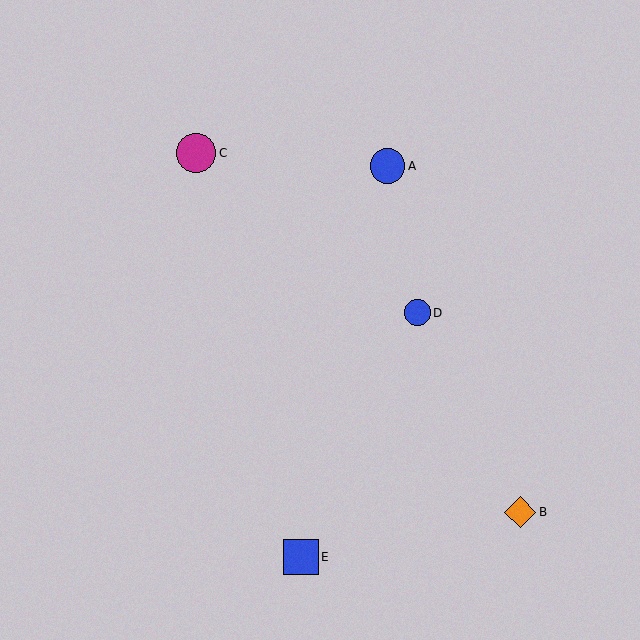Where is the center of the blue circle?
The center of the blue circle is at (417, 313).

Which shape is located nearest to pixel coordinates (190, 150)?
The magenta circle (labeled C) at (196, 153) is nearest to that location.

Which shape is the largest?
The magenta circle (labeled C) is the largest.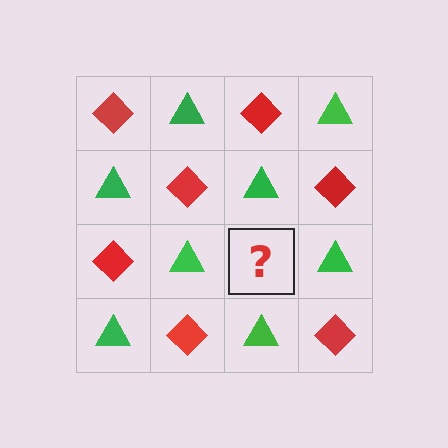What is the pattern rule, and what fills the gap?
The rule is that it alternates red diamond and green triangle in a checkerboard pattern. The gap should be filled with a red diamond.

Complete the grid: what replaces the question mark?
The question mark should be replaced with a red diamond.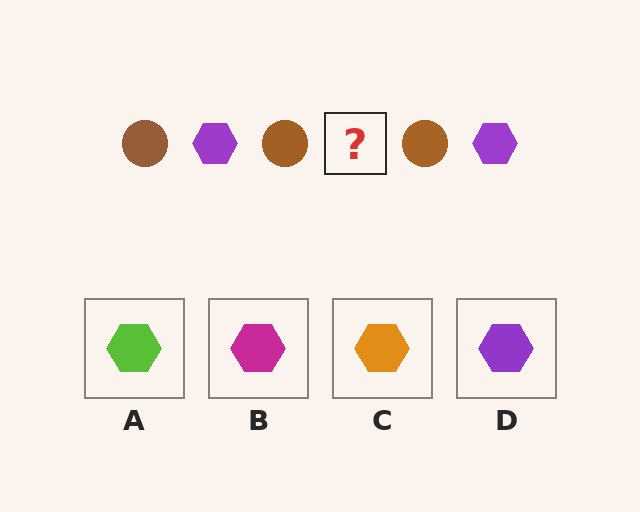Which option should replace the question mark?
Option D.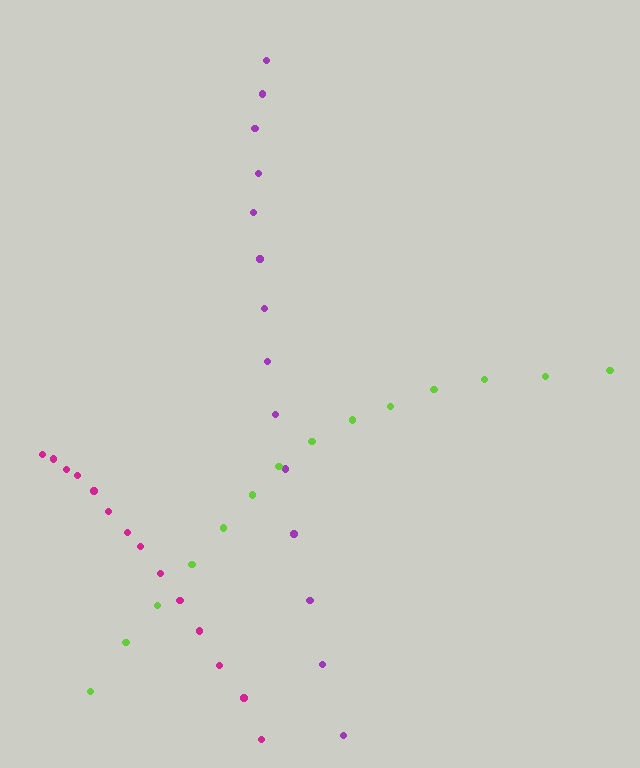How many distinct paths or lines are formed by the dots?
There are 3 distinct paths.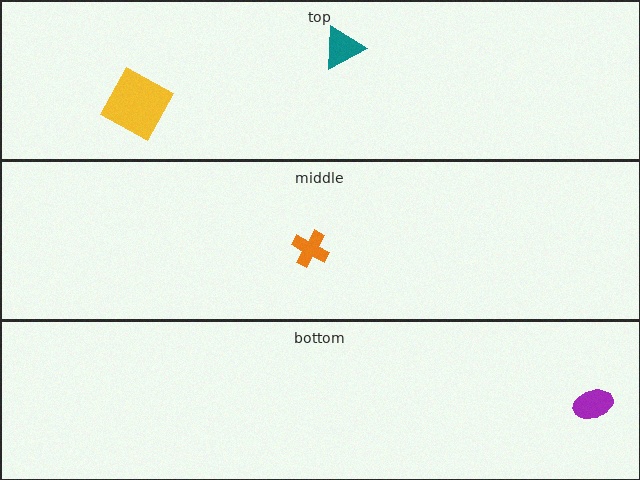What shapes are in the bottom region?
The purple ellipse.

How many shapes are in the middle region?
1.